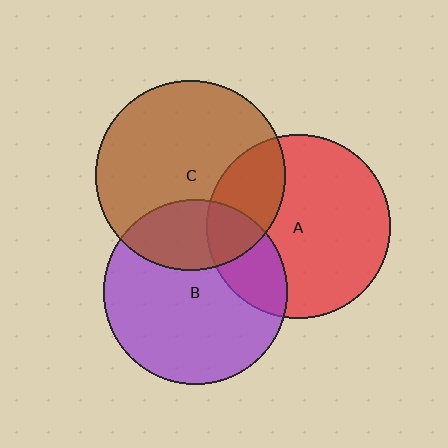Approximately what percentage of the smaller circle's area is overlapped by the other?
Approximately 25%.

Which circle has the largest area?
Circle C (brown).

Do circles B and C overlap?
Yes.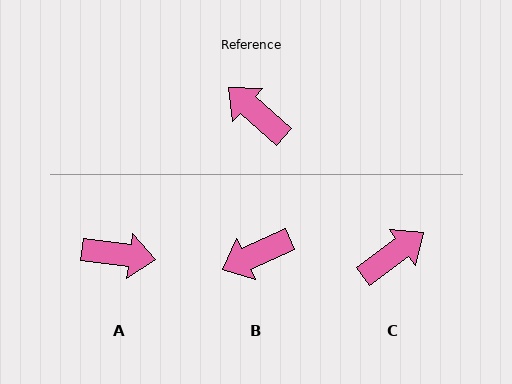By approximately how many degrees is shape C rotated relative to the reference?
Approximately 102 degrees clockwise.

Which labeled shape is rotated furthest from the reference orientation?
A, about 146 degrees away.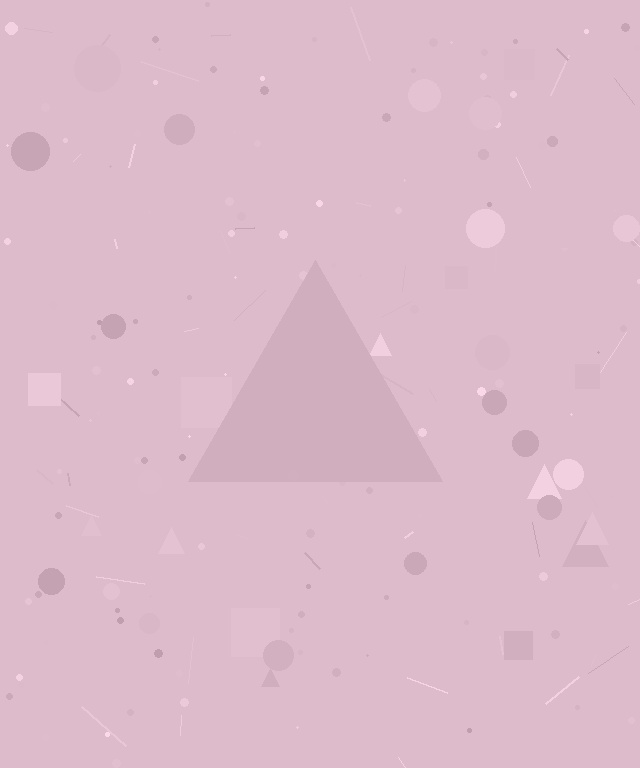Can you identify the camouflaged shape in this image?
The camouflaged shape is a triangle.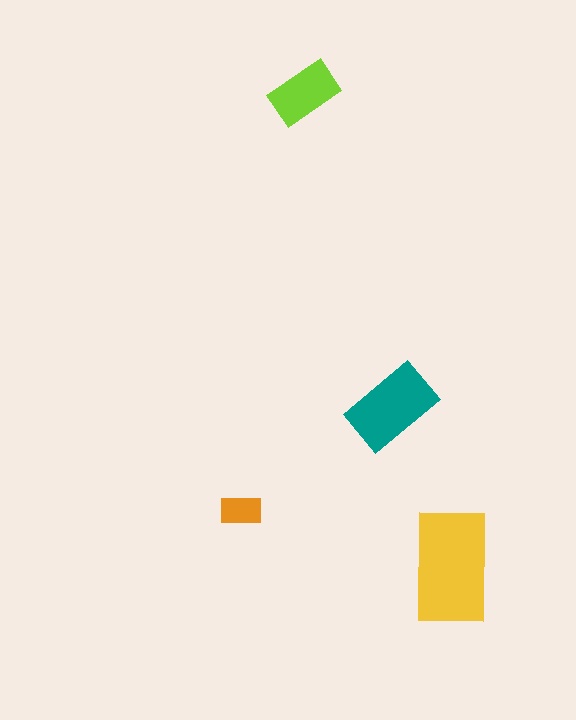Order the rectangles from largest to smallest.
the yellow one, the teal one, the lime one, the orange one.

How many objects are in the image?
There are 4 objects in the image.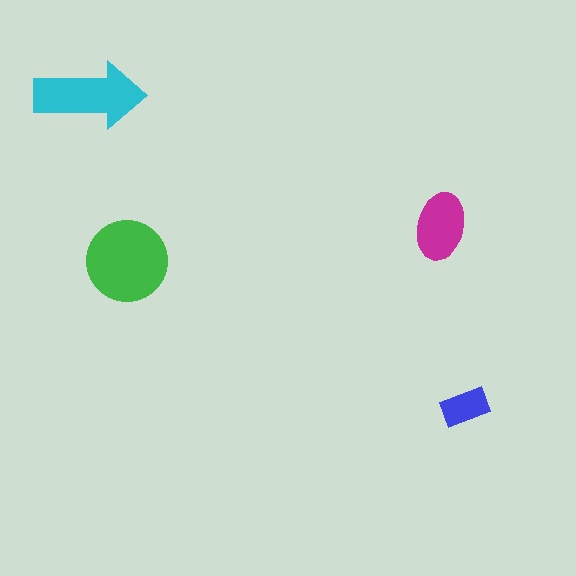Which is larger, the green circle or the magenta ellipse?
The green circle.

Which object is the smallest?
The blue rectangle.